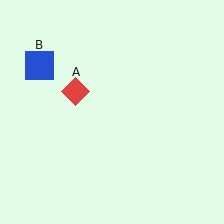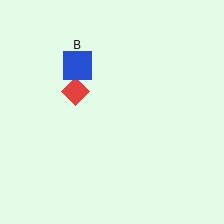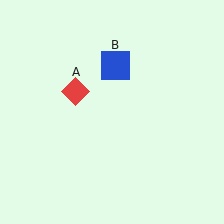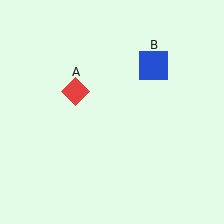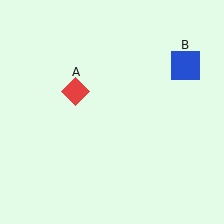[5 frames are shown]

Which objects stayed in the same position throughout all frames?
Red diamond (object A) remained stationary.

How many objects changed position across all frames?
1 object changed position: blue square (object B).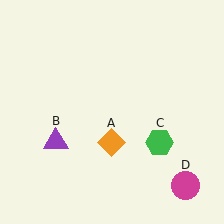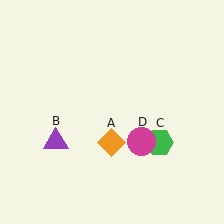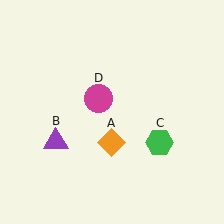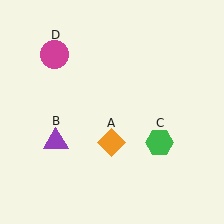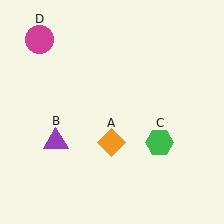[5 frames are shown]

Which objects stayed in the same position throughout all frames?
Orange diamond (object A) and purple triangle (object B) and green hexagon (object C) remained stationary.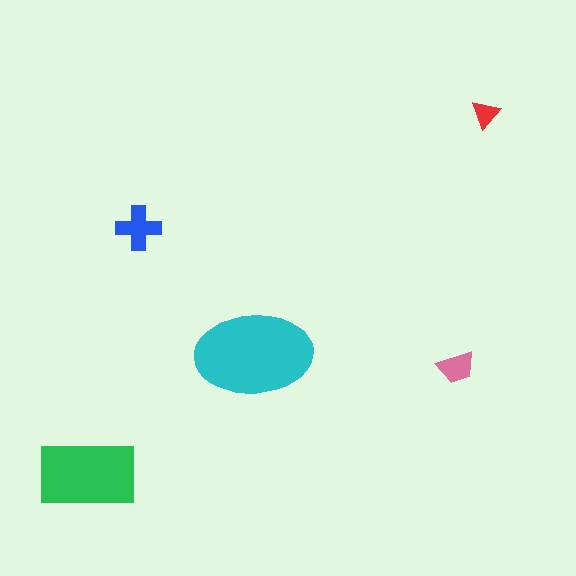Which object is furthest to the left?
The green rectangle is leftmost.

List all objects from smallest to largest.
The red triangle, the pink trapezoid, the blue cross, the green rectangle, the cyan ellipse.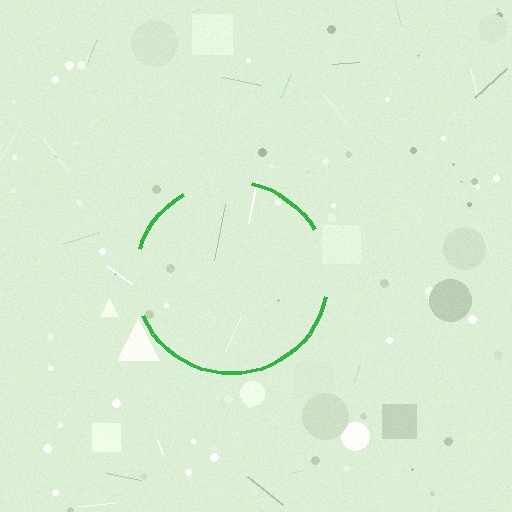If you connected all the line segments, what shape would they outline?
They would outline a circle.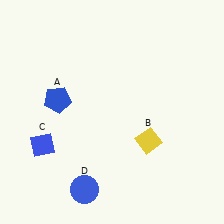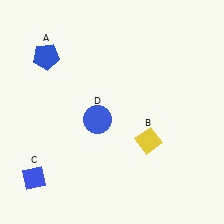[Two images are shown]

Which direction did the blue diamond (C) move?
The blue diamond (C) moved down.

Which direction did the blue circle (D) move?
The blue circle (D) moved up.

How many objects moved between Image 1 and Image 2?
3 objects moved between the two images.